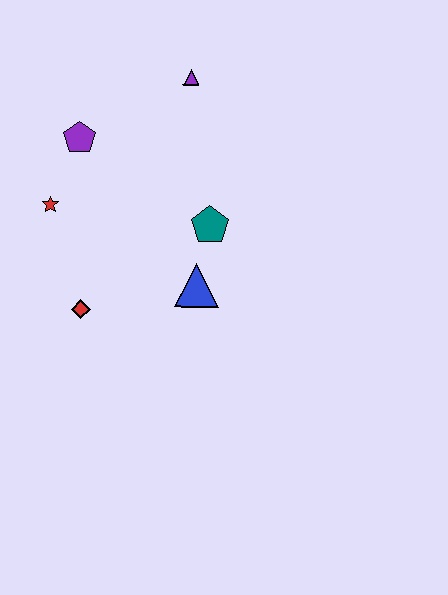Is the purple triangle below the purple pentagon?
No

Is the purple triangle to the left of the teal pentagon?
Yes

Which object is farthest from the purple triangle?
The red diamond is farthest from the purple triangle.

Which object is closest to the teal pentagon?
The blue triangle is closest to the teal pentagon.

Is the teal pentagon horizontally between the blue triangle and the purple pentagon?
No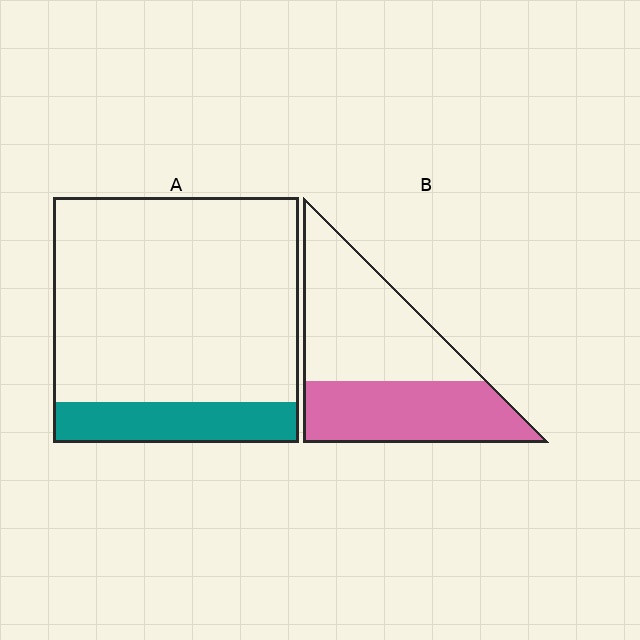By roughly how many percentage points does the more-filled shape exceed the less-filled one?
By roughly 25 percentage points (B over A).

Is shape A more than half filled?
No.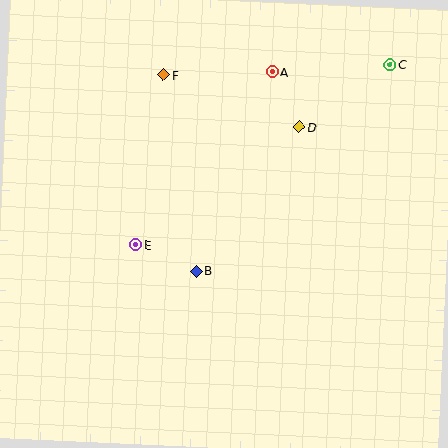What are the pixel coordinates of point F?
Point F is at (164, 75).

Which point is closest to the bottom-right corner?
Point B is closest to the bottom-right corner.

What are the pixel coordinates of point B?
Point B is at (196, 271).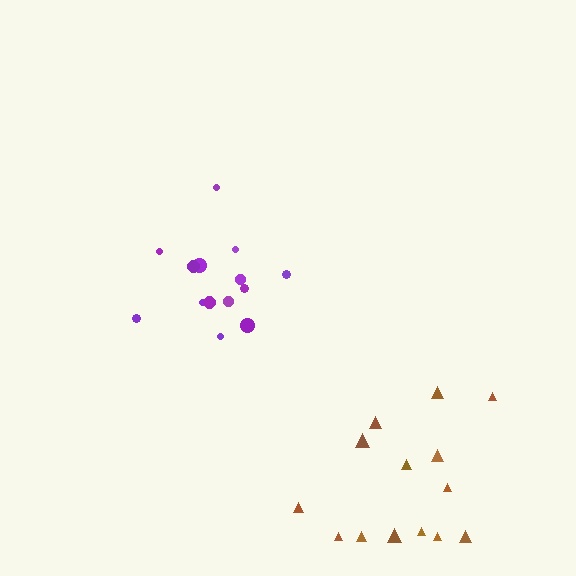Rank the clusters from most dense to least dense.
purple, brown.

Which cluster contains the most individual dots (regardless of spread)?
Brown (15).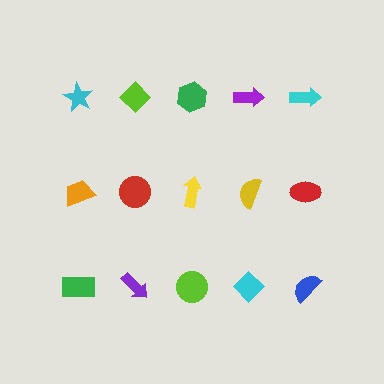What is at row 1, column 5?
A cyan arrow.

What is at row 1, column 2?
A lime diamond.